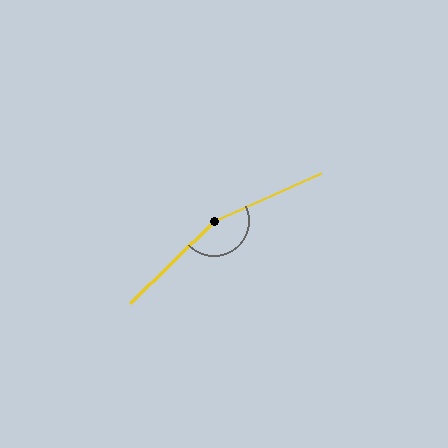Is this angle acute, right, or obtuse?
It is obtuse.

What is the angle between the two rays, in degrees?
Approximately 160 degrees.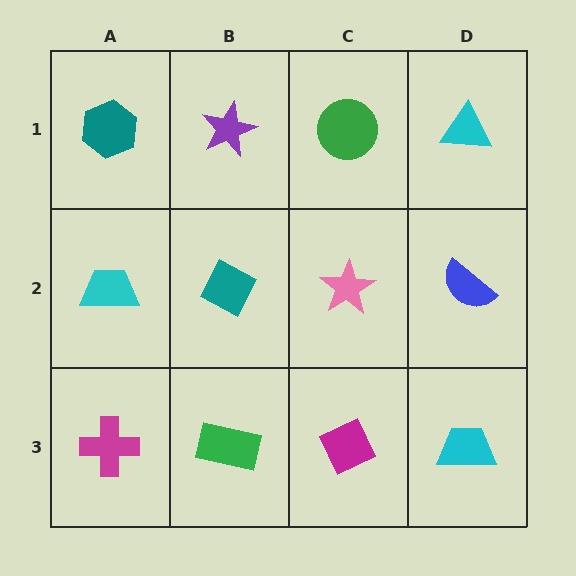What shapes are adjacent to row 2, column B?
A purple star (row 1, column B), a green rectangle (row 3, column B), a cyan trapezoid (row 2, column A), a pink star (row 2, column C).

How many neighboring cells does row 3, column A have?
2.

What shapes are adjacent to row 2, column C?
A green circle (row 1, column C), a magenta diamond (row 3, column C), a teal diamond (row 2, column B), a blue semicircle (row 2, column D).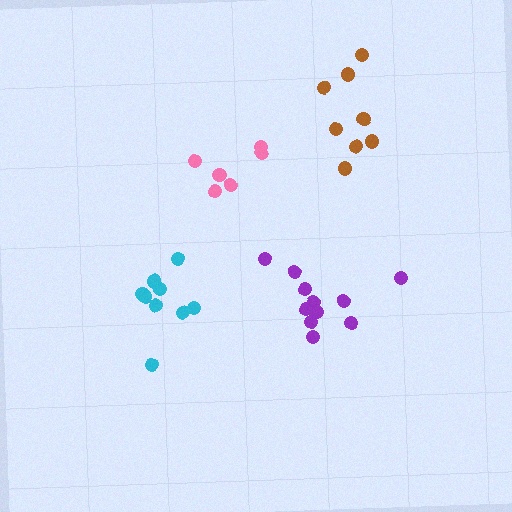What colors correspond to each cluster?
The clusters are colored: pink, cyan, purple, brown.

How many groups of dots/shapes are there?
There are 4 groups.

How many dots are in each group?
Group 1: 6 dots, Group 2: 9 dots, Group 3: 11 dots, Group 4: 8 dots (34 total).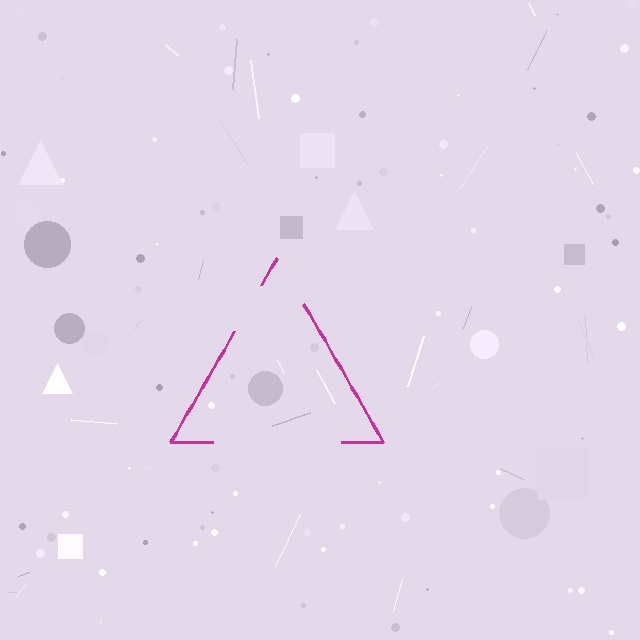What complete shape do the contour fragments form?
The contour fragments form a triangle.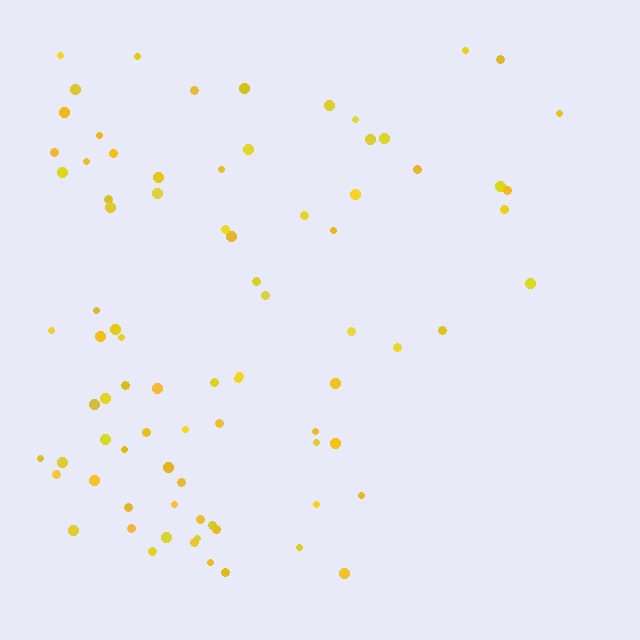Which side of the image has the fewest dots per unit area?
The right.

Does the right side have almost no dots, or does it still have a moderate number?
Still a moderate number, just noticeably fewer than the left.